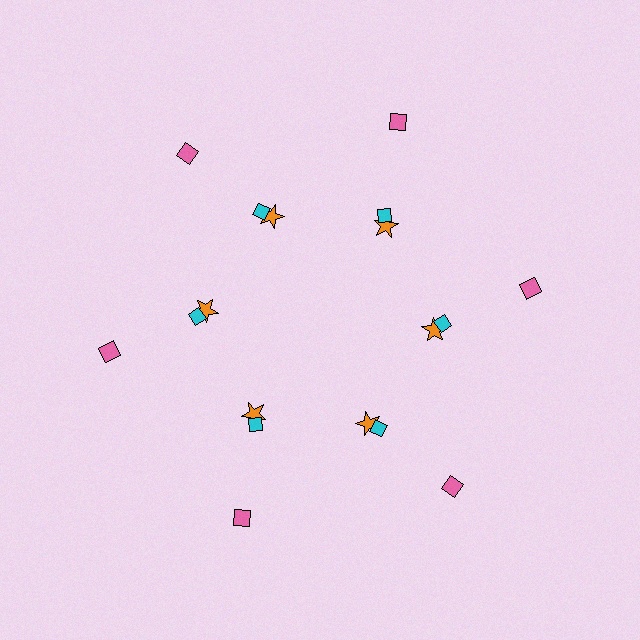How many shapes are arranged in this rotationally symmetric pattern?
There are 18 shapes, arranged in 6 groups of 3.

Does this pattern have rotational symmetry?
Yes, this pattern has 6-fold rotational symmetry. It looks the same after rotating 60 degrees around the center.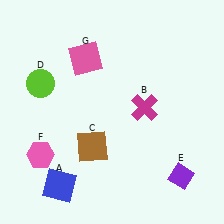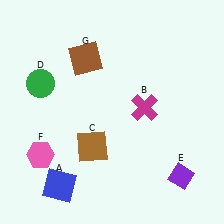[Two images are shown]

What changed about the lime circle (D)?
In Image 1, D is lime. In Image 2, it changed to green.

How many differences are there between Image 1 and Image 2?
There are 2 differences between the two images.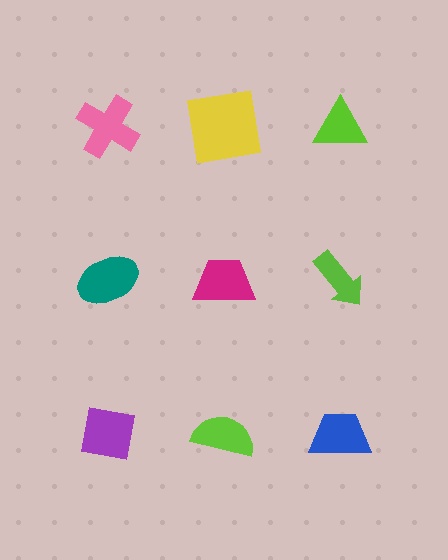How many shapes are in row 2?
3 shapes.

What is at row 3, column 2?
A lime semicircle.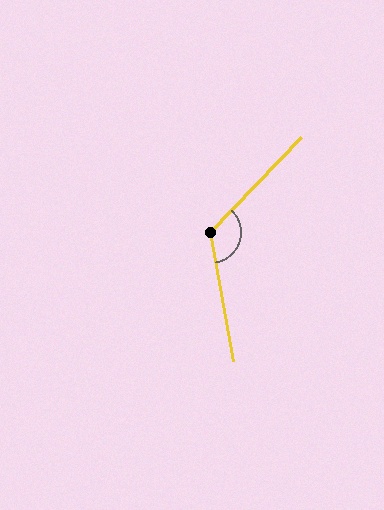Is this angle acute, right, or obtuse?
It is obtuse.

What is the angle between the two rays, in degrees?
Approximately 126 degrees.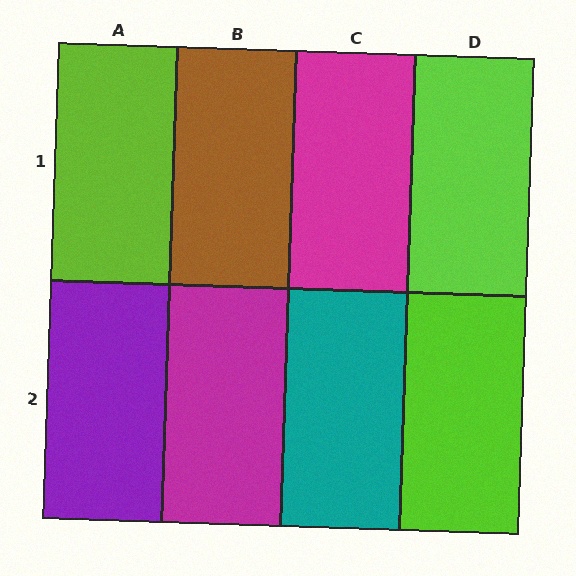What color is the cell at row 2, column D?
Lime.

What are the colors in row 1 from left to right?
Lime, brown, magenta, lime.